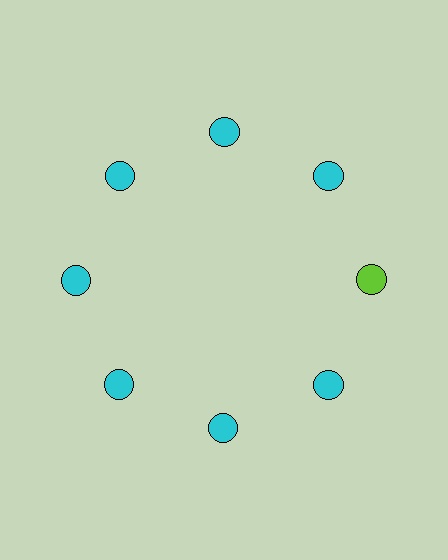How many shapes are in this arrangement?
There are 8 shapes arranged in a ring pattern.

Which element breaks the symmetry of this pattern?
The lime circle at roughly the 3 o'clock position breaks the symmetry. All other shapes are cyan circles.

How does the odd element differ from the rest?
It has a different color: lime instead of cyan.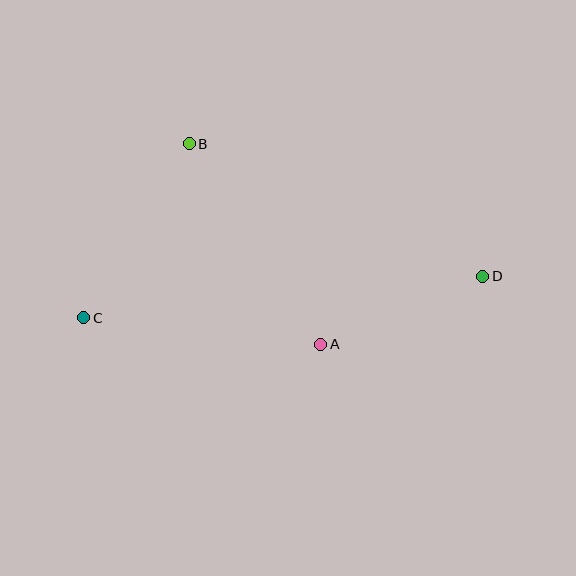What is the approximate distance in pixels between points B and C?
The distance between B and C is approximately 203 pixels.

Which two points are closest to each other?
Points A and D are closest to each other.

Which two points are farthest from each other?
Points C and D are farthest from each other.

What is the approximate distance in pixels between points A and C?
The distance between A and C is approximately 238 pixels.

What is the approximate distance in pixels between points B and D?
The distance between B and D is approximately 322 pixels.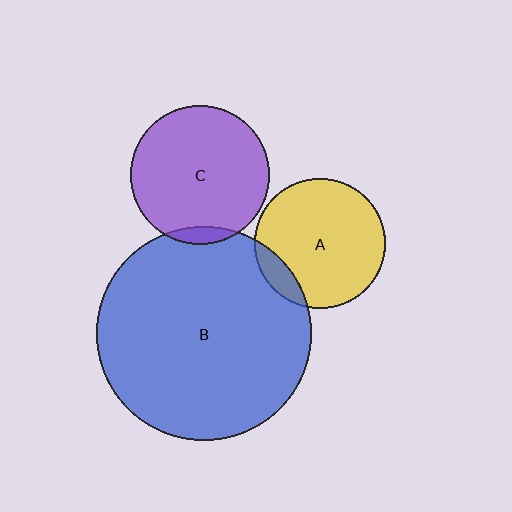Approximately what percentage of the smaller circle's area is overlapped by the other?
Approximately 10%.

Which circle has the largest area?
Circle B (blue).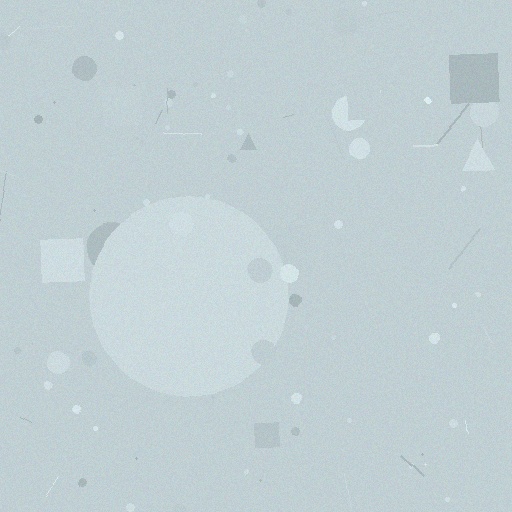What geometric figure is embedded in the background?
A circle is embedded in the background.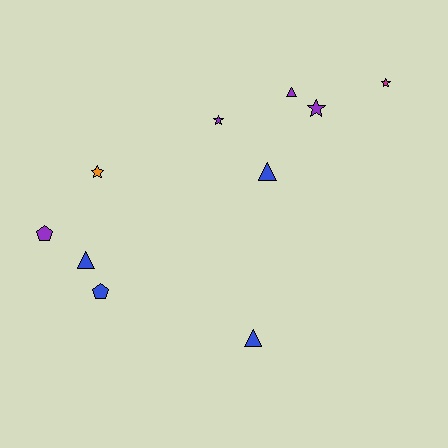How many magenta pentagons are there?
There are no magenta pentagons.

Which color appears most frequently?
Purple, with 4 objects.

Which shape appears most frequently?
Triangle, with 4 objects.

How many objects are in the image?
There are 10 objects.